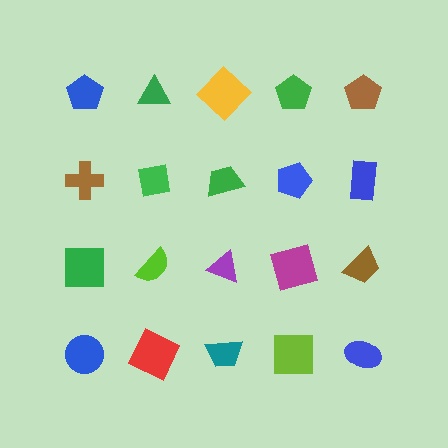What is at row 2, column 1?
A brown cross.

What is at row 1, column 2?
A green triangle.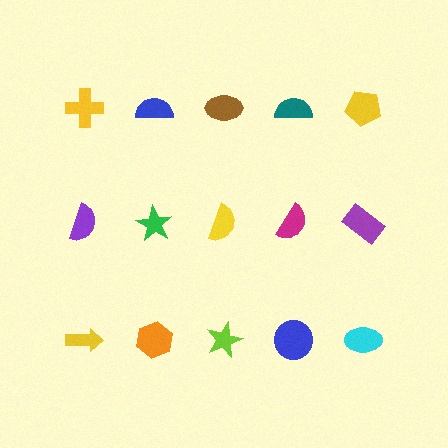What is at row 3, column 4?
A blue circle.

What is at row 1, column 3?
A brown ellipse.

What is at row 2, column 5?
A purple rectangle.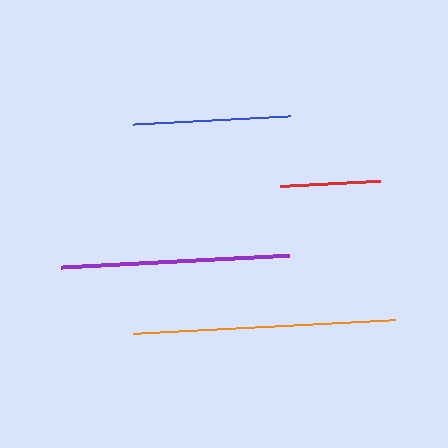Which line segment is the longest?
The orange line is the longest at approximately 262 pixels.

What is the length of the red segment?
The red segment is approximately 100 pixels long.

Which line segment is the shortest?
The red line is the shortest at approximately 100 pixels.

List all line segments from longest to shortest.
From longest to shortest: orange, purple, blue, red.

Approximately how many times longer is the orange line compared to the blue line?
The orange line is approximately 1.7 times the length of the blue line.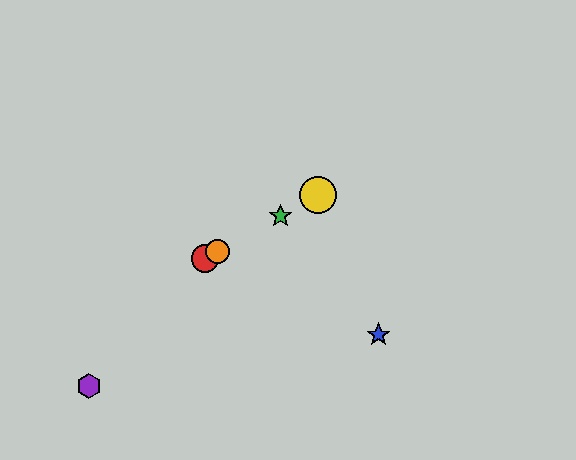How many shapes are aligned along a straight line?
4 shapes (the red circle, the green star, the yellow circle, the orange circle) are aligned along a straight line.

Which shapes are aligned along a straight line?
The red circle, the green star, the yellow circle, the orange circle are aligned along a straight line.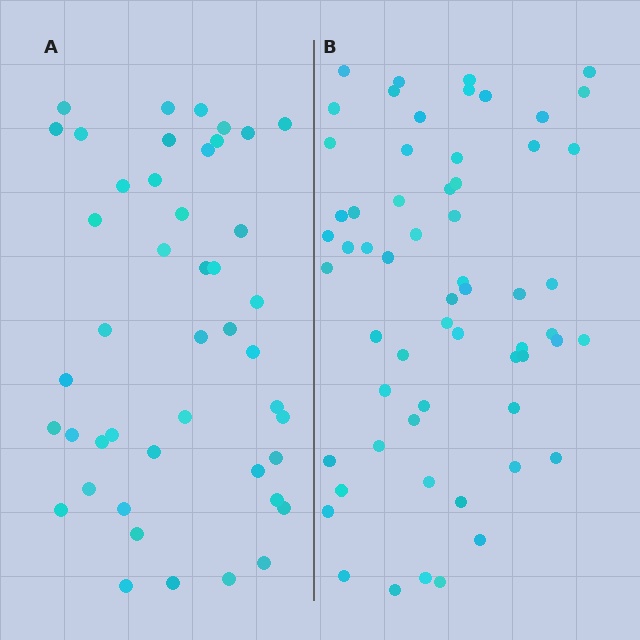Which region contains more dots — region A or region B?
Region B (the right region) has more dots.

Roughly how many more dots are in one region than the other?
Region B has approximately 15 more dots than region A.